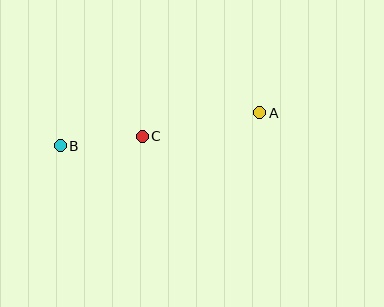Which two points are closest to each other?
Points B and C are closest to each other.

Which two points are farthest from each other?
Points A and B are farthest from each other.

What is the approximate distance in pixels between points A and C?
The distance between A and C is approximately 120 pixels.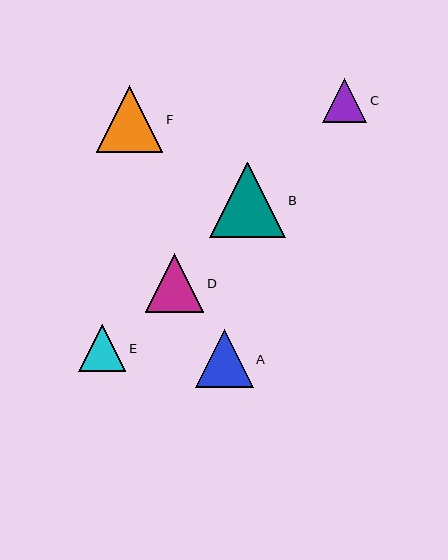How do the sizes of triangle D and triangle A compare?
Triangle D and triangle A are approximately the same size.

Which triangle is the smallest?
Triangle C is the smallest with a size of approximately 44 pixels.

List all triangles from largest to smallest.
From largest to smallest: B, F, D, A, E, C.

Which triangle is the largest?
Triangle B is the largest with a size of approximately 75 pixels.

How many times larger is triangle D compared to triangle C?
Triangle D is approximately 1.3 times the size of triangle C.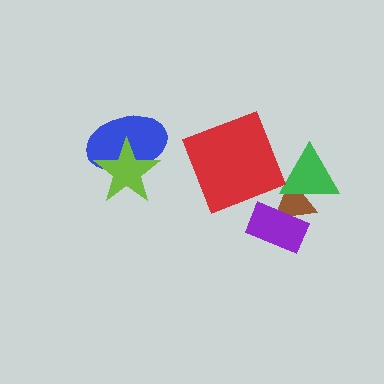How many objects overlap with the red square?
0 objects overlap with the red square.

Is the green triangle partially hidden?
No, no other shape covers it.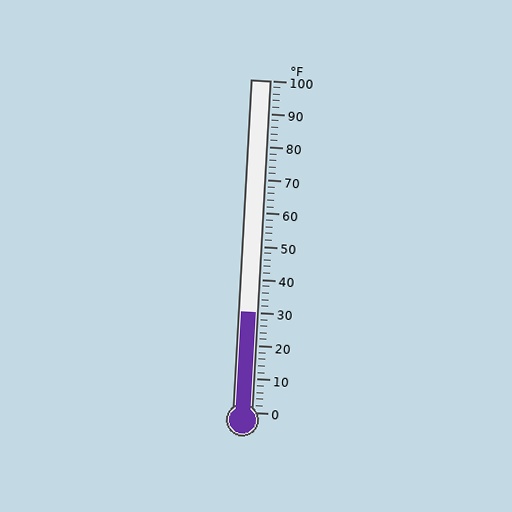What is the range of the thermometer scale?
The thermometer scale ranges from 0°F to 100°F.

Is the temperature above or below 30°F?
The temperature is at 30°F.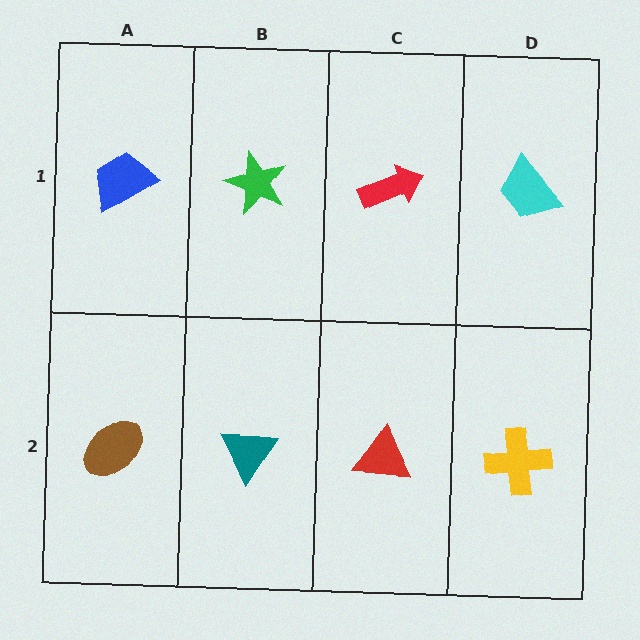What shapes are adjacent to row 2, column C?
A red arrow (row 1, column C), a teal triangle (row 2, column B), a yellow cross (row 2, column D).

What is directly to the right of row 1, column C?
A cyan trapezoid.